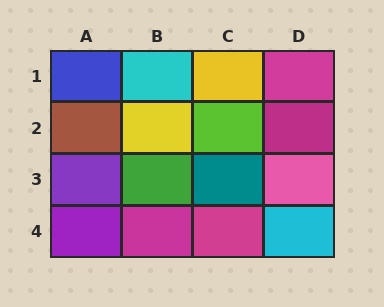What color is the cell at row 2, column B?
Yellow.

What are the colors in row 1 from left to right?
Blue, cyan, yellow, magenta.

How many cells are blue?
1 cell is blue.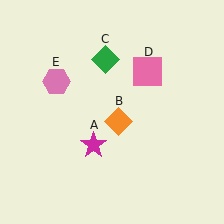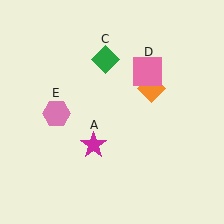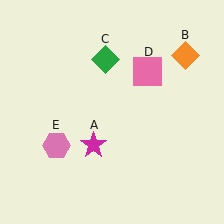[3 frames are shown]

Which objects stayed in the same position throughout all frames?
Magenta star (object A) and green diamond (object C) and pink square (object D) remained stationary.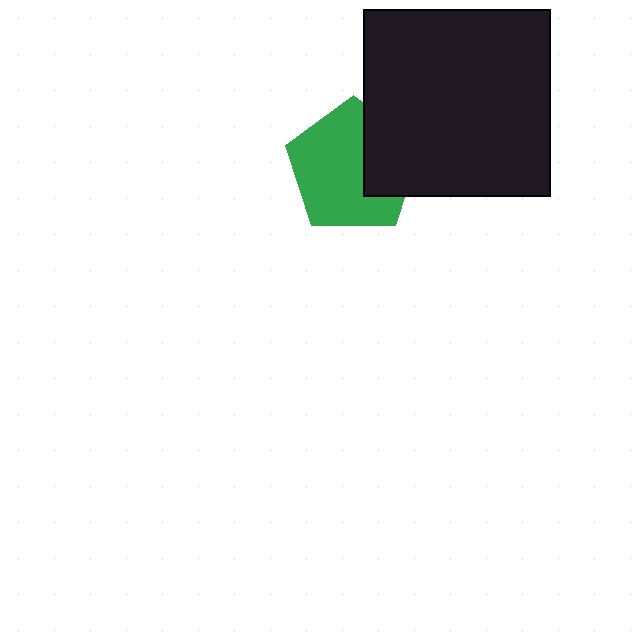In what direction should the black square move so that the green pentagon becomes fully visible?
The black square should move right. That is the shortest direction to clear the overlap and leave the green pentagon fully visible.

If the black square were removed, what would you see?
You would see the complete green pentagon.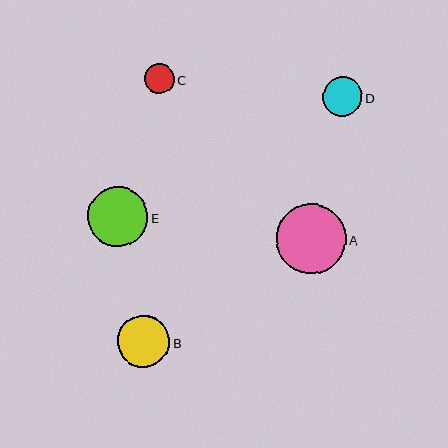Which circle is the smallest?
Circle C is the smallest with a size of approximately 30 pixels.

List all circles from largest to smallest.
From largest to smallest: A, E, B, D, C.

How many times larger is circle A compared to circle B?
Circle A is approximately 1.3 times the size of circle B.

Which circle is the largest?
Circle A is the largest with a size of approximately 70 pixels.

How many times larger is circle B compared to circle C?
Circle B is approximately 1.8 times the size of circle C.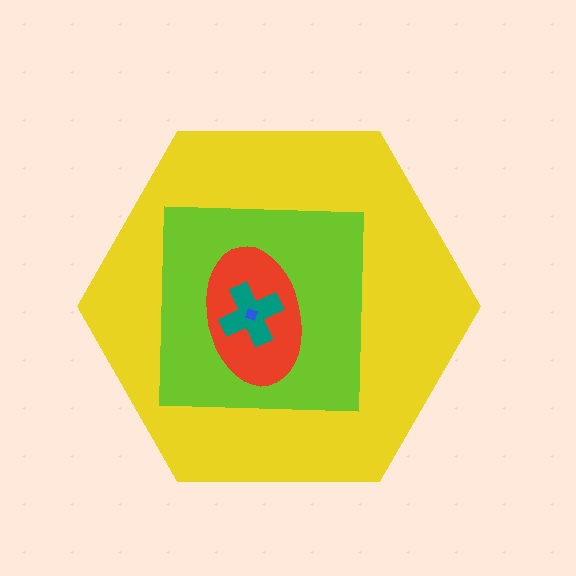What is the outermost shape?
The yellow hexagon.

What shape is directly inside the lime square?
The red ellipse.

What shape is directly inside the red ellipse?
The teal cross.